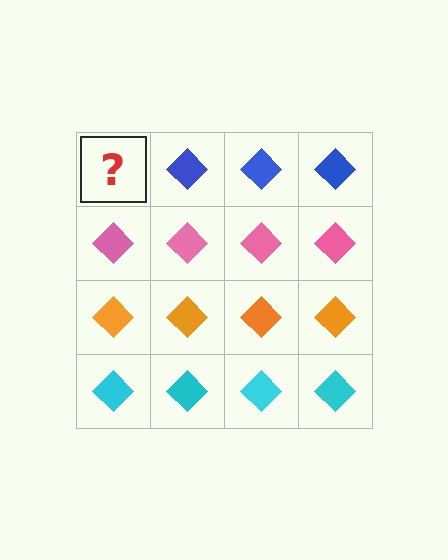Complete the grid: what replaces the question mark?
The question mark should be replaced with a blue diamond.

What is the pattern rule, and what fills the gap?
The rule is that each row has a consistent color. The gap should be filled with a blue diamond.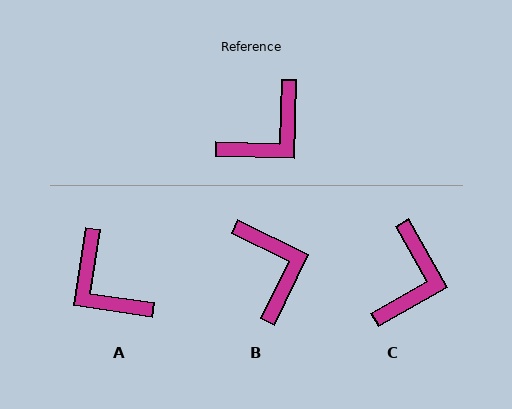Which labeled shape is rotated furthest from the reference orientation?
A, about 97 degrees away.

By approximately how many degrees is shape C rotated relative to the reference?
Approximately 31 degrees counter-clockwise.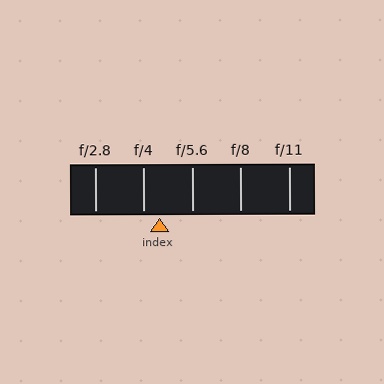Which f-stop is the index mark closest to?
The index mark is closest to f/4.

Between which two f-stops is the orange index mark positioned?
The index mark is between f/4 and f/5.6.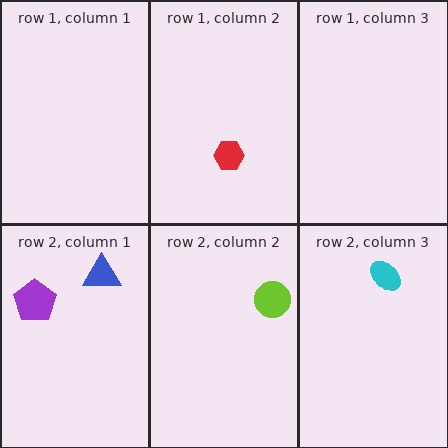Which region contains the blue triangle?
The row 2, column 1 region.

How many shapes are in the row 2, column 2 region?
1.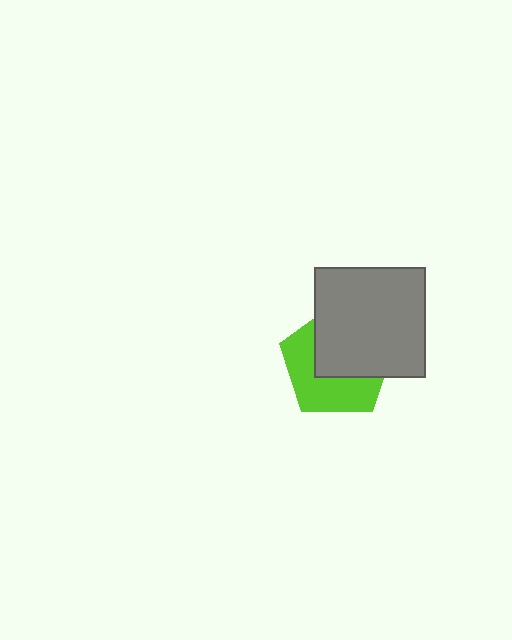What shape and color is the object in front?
The object in front is a gray square.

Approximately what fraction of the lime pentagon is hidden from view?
Roughly 52% of the lime pentagon is hidden behind the gray square.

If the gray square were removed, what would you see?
You would see the complete lime pentagon.